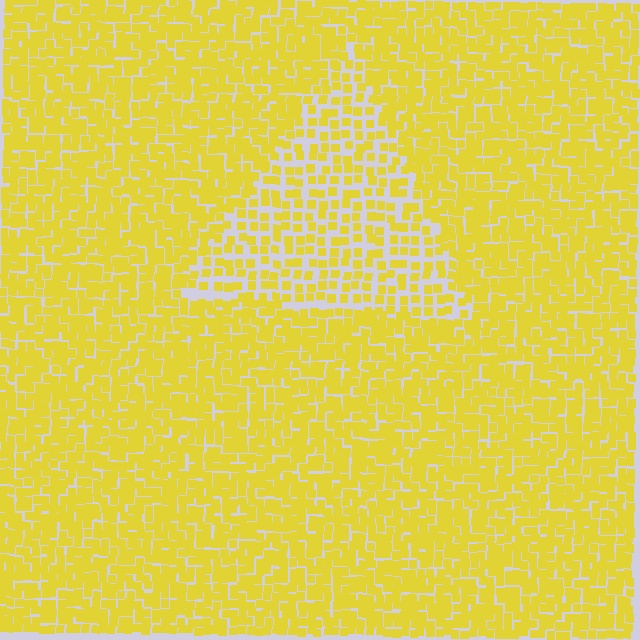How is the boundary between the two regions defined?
The boundary is defined by a change in element density (approximately 1.9x ratio). All elements are the same color, size, and shape.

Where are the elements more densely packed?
The elements are more densely packed outside the triangle boundary.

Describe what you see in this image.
The image contains small yellow elements arranged at two different densities. A triangle-shaped region is visible where the elements are less densely packed than the surrounding area.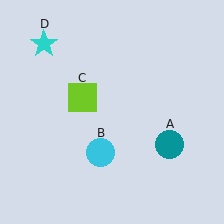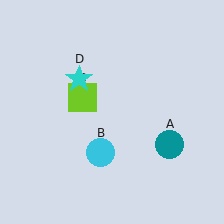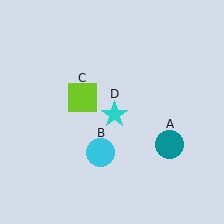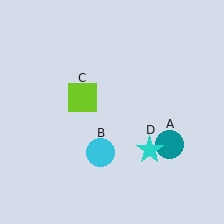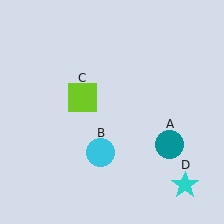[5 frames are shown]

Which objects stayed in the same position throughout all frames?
Teal circle (object A) and cyan circle (object B) and lime square (object C) remained stationary.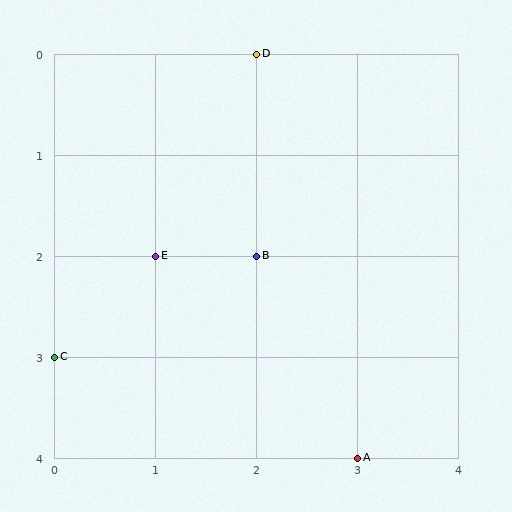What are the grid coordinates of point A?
Point A is at grid coordinates (3, 4).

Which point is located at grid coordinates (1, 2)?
Point E is at (1, 2).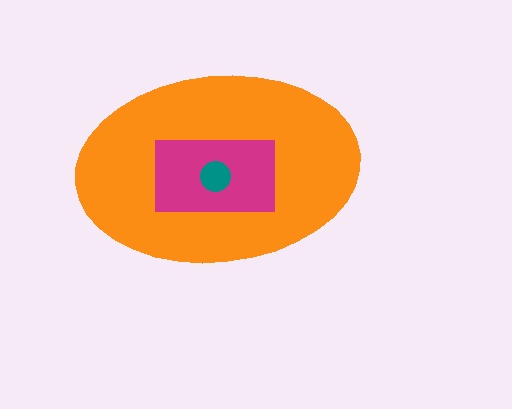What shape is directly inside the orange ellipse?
The magenta rectangle.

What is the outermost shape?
The orange ellipse.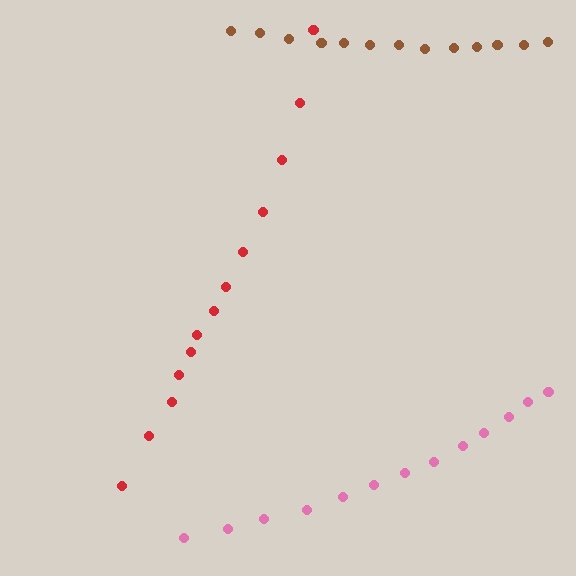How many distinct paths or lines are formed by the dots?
There are 3 distinct paths.